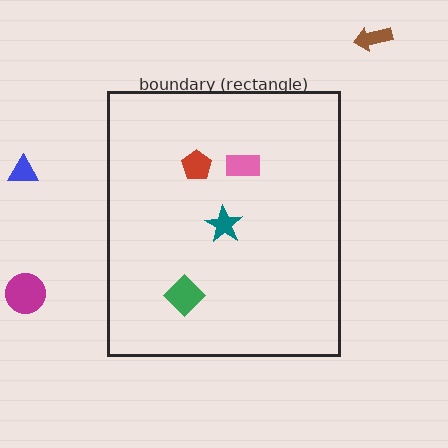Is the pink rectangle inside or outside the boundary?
Inside.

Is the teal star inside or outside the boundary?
Inside.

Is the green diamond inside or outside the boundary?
Inside.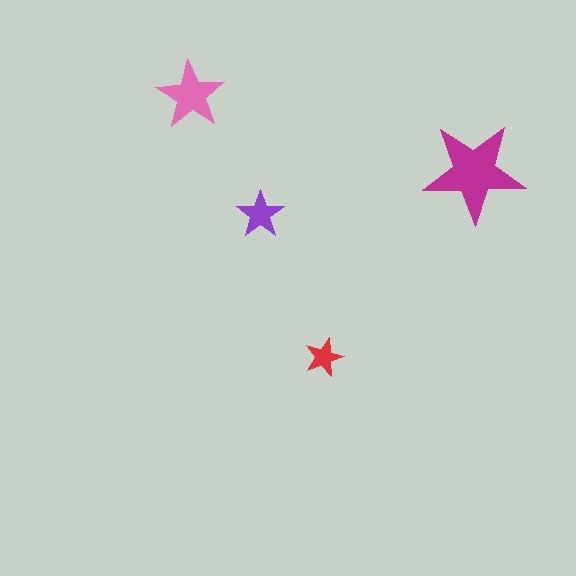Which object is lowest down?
The red star is bottommost.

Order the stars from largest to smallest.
the magenta one, the pink one, the purple one, the red one.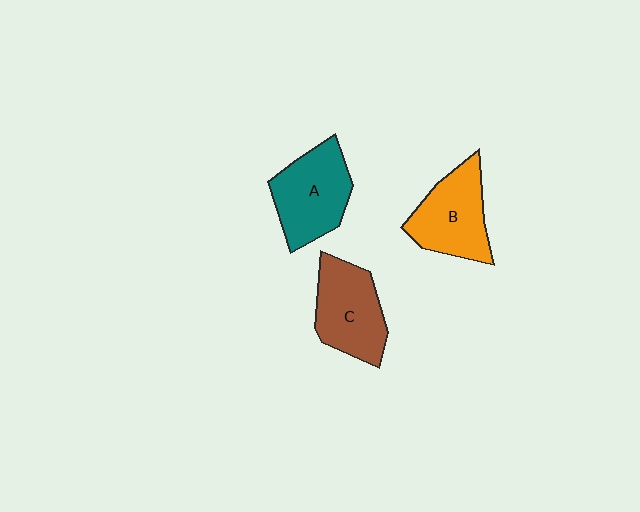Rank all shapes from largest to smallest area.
From largest to smallest: A (teal), B (orange), C (brown).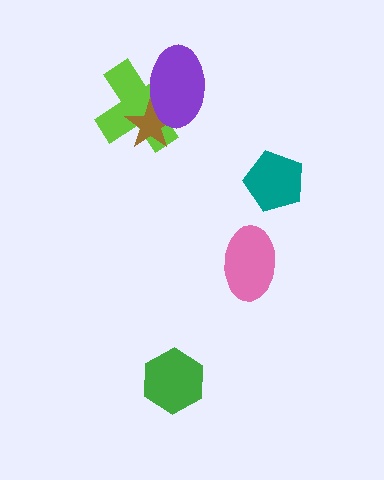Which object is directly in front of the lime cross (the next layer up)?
The brown star is directly in front of the lime cross.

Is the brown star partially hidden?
Yes, it is partially covered by another shape.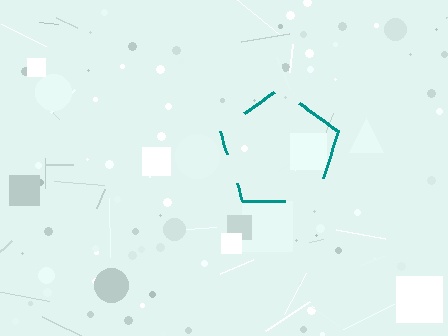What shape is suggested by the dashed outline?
The dashed outline suggests a pentagon.